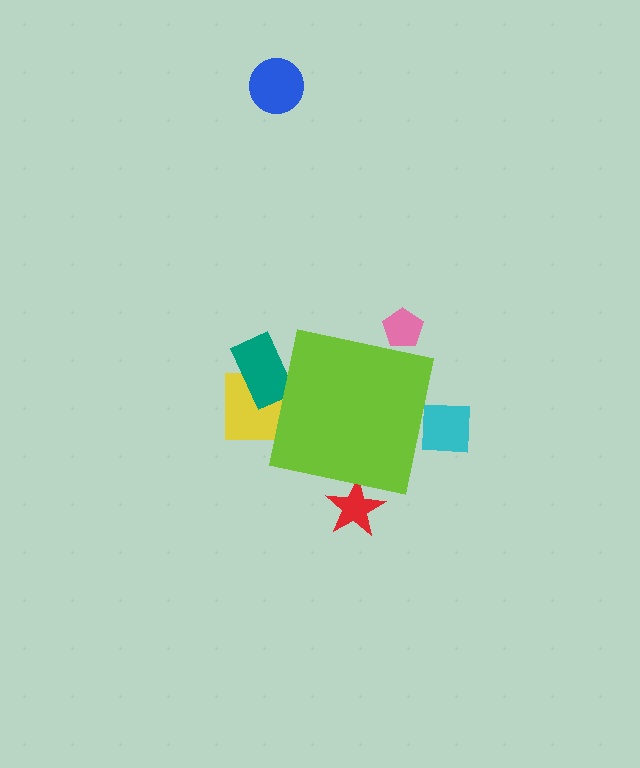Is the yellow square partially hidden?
Yes, the yellow square is partially hidden behind the lime square.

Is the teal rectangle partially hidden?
Yes, the teal rectangle is partially hidden behind the lime square.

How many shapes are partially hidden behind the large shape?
5 shapes are partially hidden.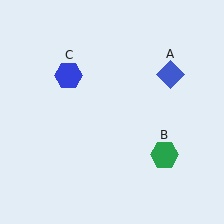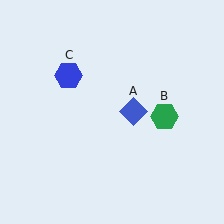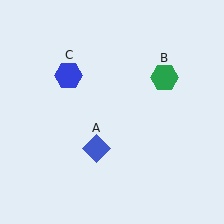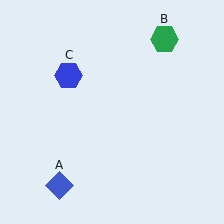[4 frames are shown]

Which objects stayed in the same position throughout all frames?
Blue hexagon (object C) remained stationary.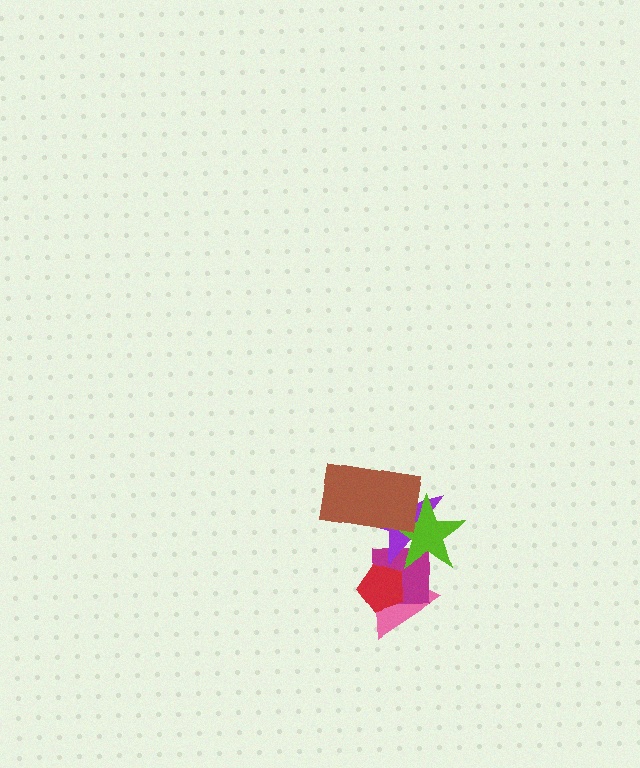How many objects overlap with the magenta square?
4 objects overlap with the magenta square.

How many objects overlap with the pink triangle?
4 objects overlap with the pink triangle.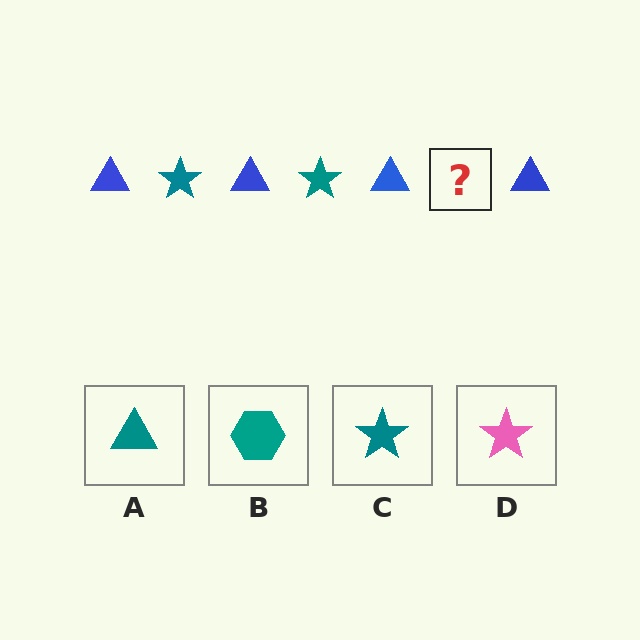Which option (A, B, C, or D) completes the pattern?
C.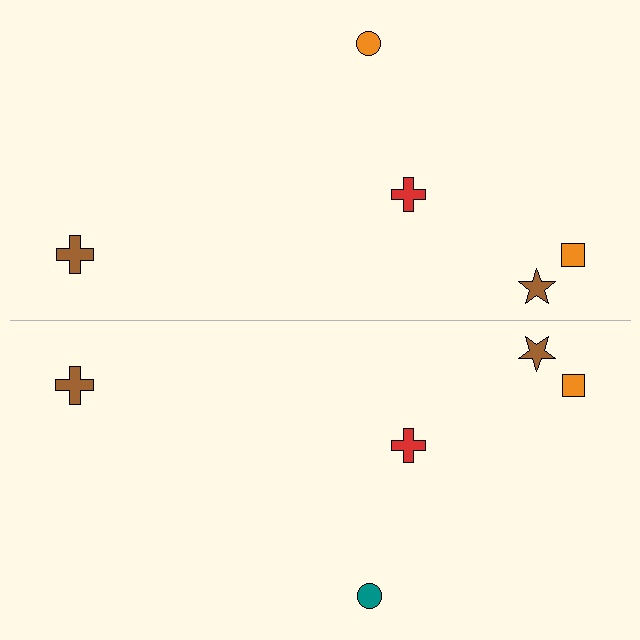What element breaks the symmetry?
The teal circle on the bottom side breaks the symmetry — its mirror counterpart is orange.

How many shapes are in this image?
There are 10 shapes in this image.